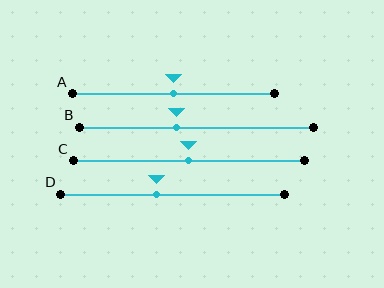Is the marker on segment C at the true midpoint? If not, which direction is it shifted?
Yes, the marker on segment C is at the true midpoint.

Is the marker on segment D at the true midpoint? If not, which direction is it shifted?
No, the marker on segment D is shifted to the left by about 7% of the segment length.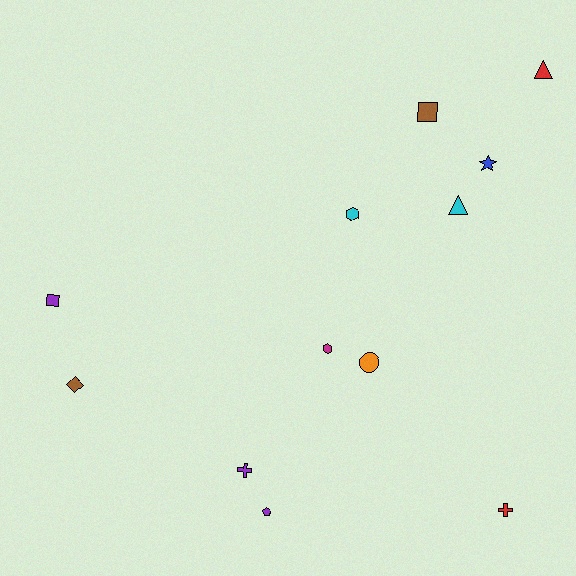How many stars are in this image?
There is 1 star.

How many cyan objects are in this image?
There are 2 cyan objects.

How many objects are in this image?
There are 12 objects.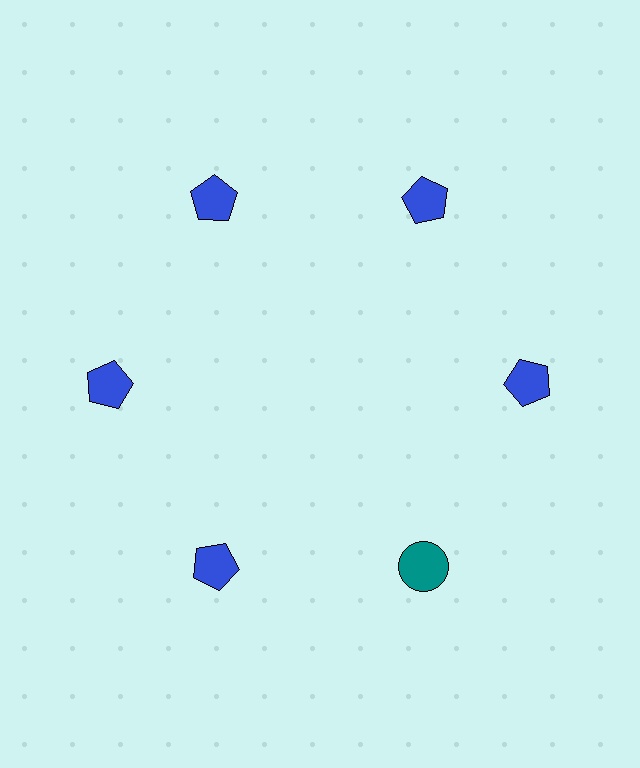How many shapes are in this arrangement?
There are 6 shapes arranged in a ring pattern.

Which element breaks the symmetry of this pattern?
The teal circle at roughly the 5 o'clock position breaks the symmetry. All other shapes are blue pentagons.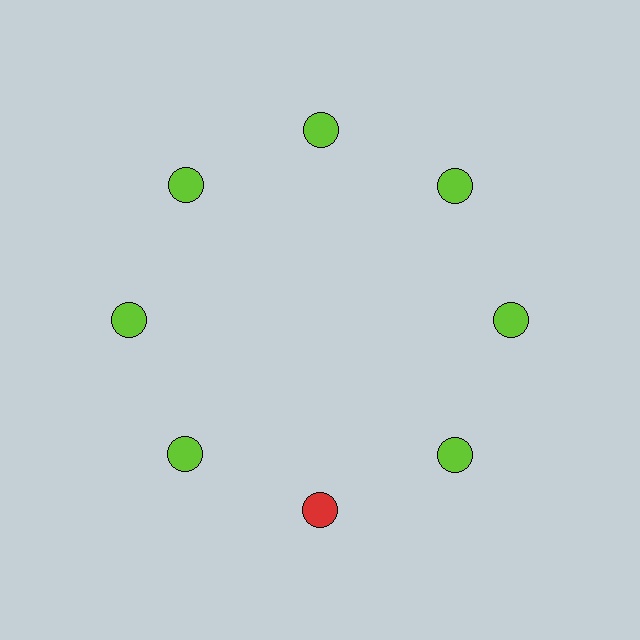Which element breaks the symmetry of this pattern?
The red circle at roughly the 6 o'clock position breaks the symmetry. All other shapes are lime circles.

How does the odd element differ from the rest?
It has a different color: red instead of lime.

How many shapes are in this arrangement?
There are 8 shapes arranged in a ring pattern.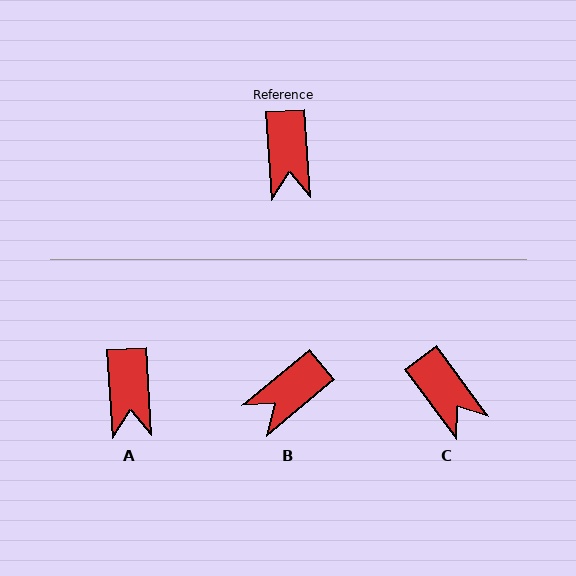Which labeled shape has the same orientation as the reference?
A.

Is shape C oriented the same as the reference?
No, it is off by about 33 degrees.